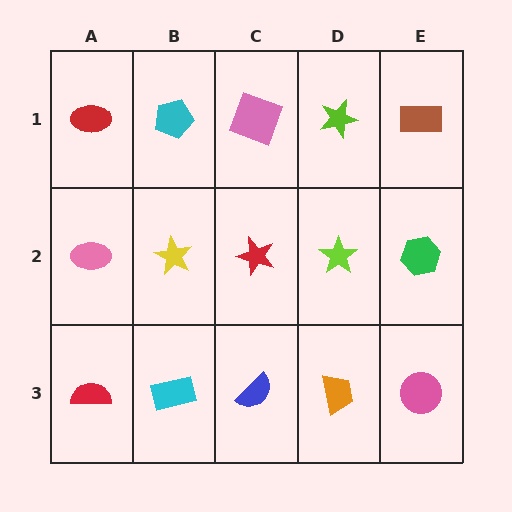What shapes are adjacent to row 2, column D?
A lime star (row 1, column D), an orange trapezoid (row 3, column D), a red star (row 2, column C), a green hexagon (row 2, column E).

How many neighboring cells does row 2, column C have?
4.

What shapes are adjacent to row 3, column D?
A lime star (row 2, column D), a blue semicircle (row 3, column C), a pink circle (row 3, column E).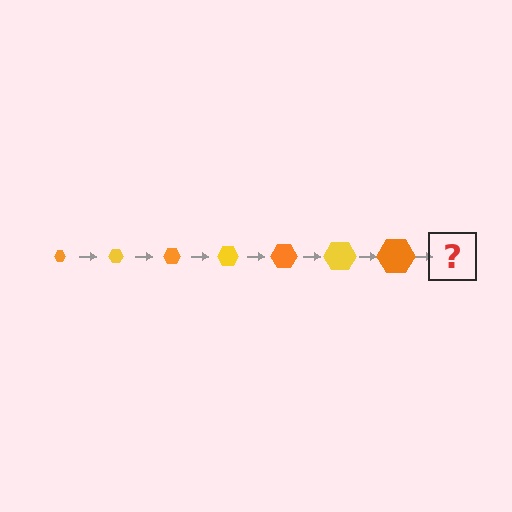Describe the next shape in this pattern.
It should be a yellow hexagon, larger than the previous one.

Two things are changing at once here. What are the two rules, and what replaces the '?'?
The two rules are that the hexagon grows larger each step and the color cycles through orange and yellow. The '?' should be a yellow hexagon, larger than the previous one.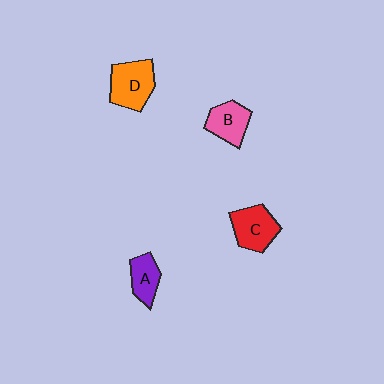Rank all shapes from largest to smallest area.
From largest to smallest: D (orange), C (red), B (pink), A (purple).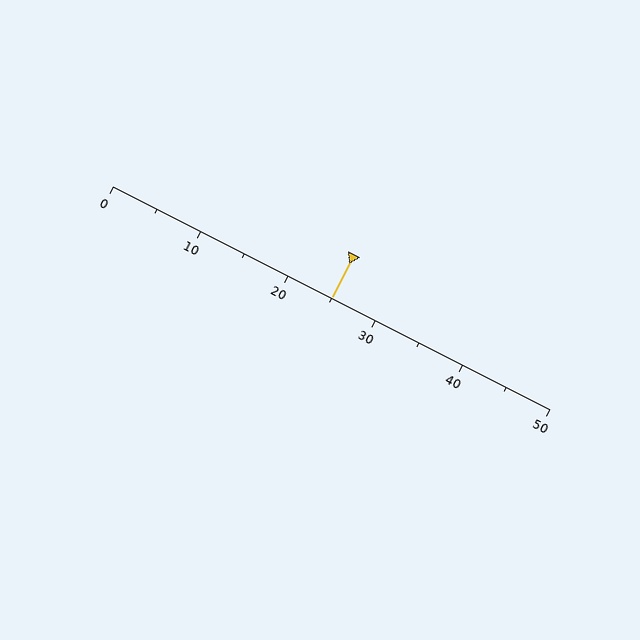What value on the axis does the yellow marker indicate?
The marker indicates approximately 25.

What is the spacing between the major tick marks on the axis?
The major ticks are spaced 10 apart.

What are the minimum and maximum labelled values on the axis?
The axis runs from 0 to 50.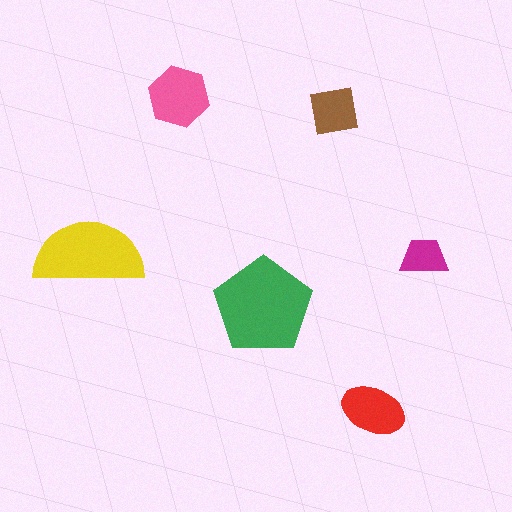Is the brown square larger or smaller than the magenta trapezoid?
Larger.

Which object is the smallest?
The magenta trapezoid.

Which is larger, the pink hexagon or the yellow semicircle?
The yellow semicircle.